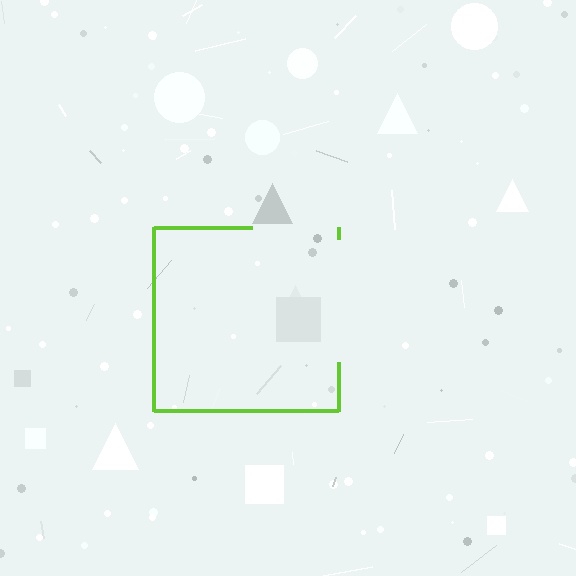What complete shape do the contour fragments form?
The contour fragments form a square.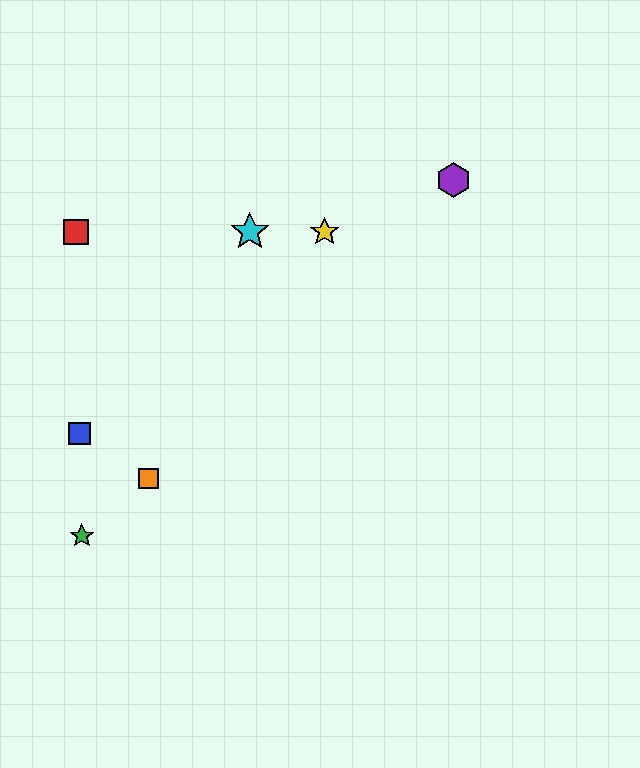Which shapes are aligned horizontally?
The red square, the yellow star, the cyan star are aligned horizontally.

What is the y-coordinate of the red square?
The red square is at y≈232.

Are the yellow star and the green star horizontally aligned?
No, the yellow star is at y≈232 and the green star is at y≈536.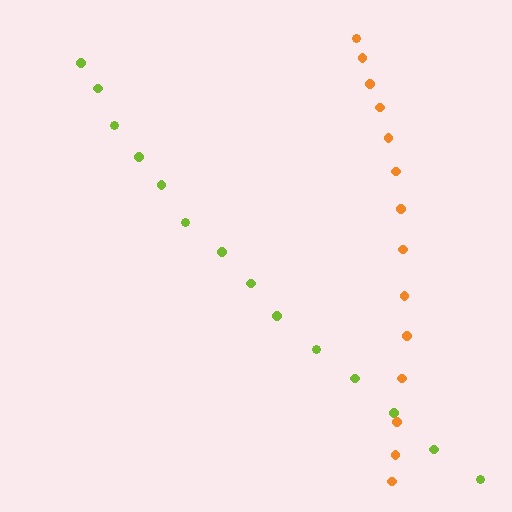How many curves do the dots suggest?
There are 2 distinct paths.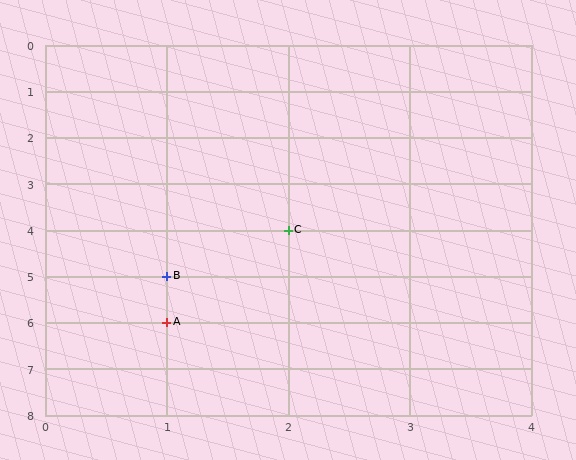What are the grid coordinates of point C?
Point C is at grid coordinates (2, 4).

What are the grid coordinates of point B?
Point B is at grid coordinates (1, 5).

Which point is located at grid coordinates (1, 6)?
Point A is at (1, 6).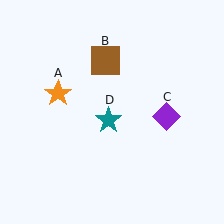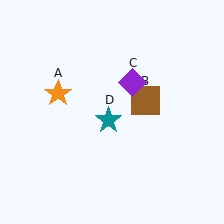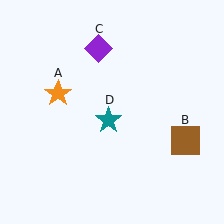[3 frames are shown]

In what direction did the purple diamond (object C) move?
The purple diamond (object C) moved up and to the left.